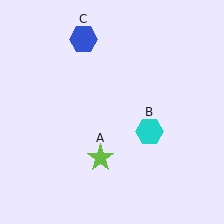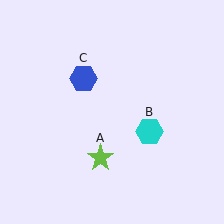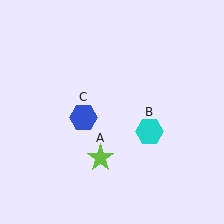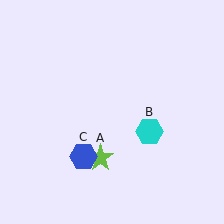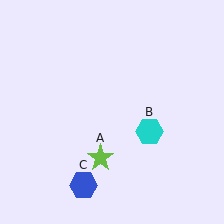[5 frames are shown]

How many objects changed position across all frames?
1 object changed position: blue hexagon (object C).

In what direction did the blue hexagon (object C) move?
The blue hexagon (object C) moved down.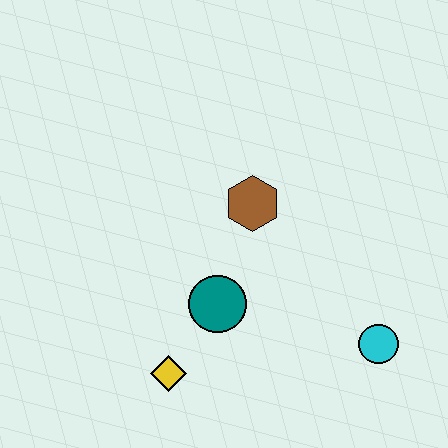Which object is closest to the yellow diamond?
The teal circle is closest to the yellow diamond.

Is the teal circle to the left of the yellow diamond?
No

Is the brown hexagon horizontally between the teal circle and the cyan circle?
Yes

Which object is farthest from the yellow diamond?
The cyan circle is farthest from the yellow diamond.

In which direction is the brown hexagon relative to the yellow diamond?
The brown hexagon is above the yellow diamond.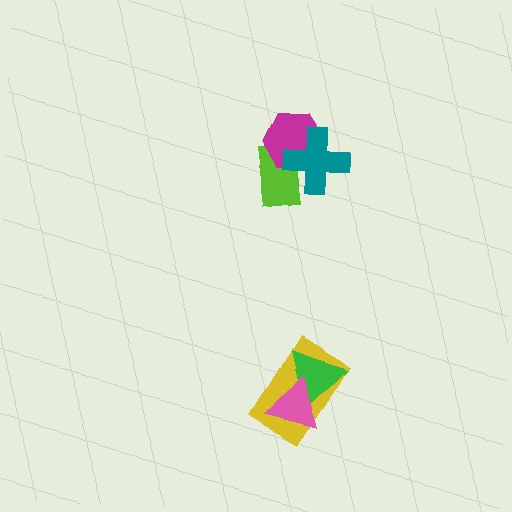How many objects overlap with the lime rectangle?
2 objects overlap with the lime rectangle.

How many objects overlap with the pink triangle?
2 objects overlap with the pink triangle.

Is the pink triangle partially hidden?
No, no other shape covers it.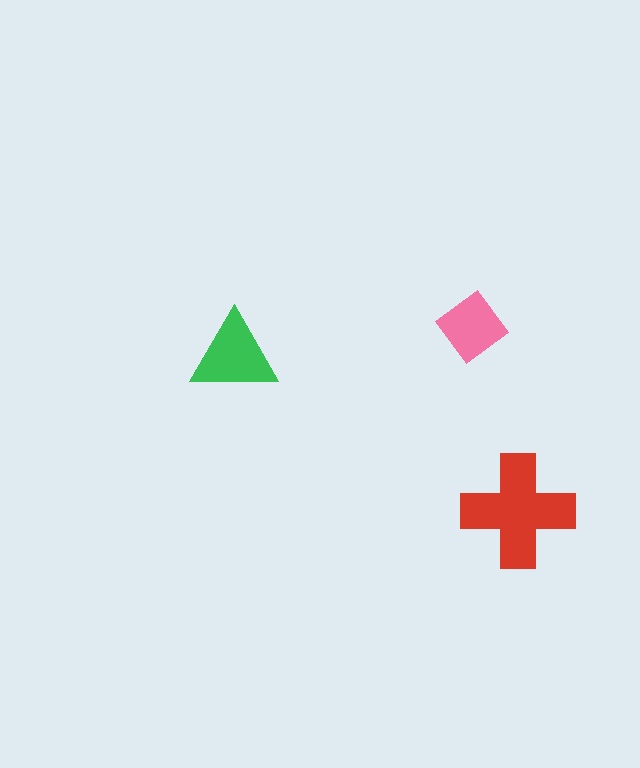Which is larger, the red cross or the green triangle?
The red cross.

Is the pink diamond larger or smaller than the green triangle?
Smaller.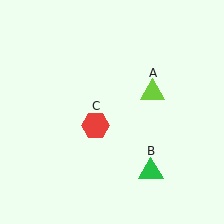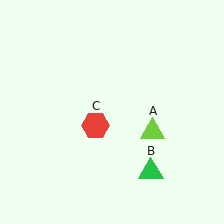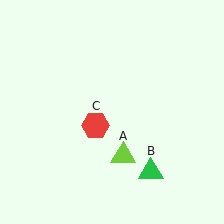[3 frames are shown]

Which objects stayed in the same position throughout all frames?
Green triangle (object B) and red hexagon (object C) remained stationary.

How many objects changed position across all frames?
1 object changed position: lime triangle (object A).